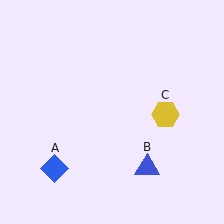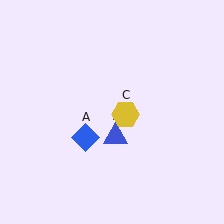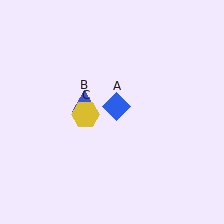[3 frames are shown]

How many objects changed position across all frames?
3 objects changed position: blue diamond (object A), blue triangle (object B), yellow hexagon (object C).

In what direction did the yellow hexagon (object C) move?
The yellow hexagon (object C) moved left.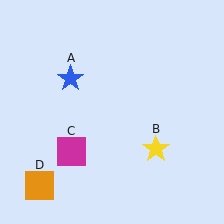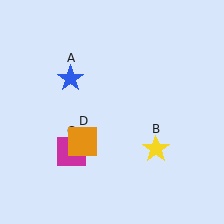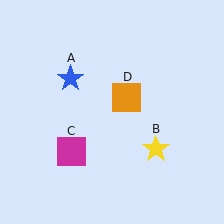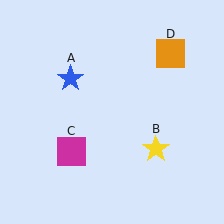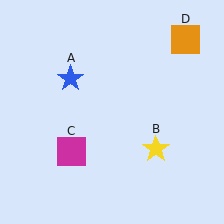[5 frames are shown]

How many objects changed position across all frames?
1 object changed position: orange square (object D).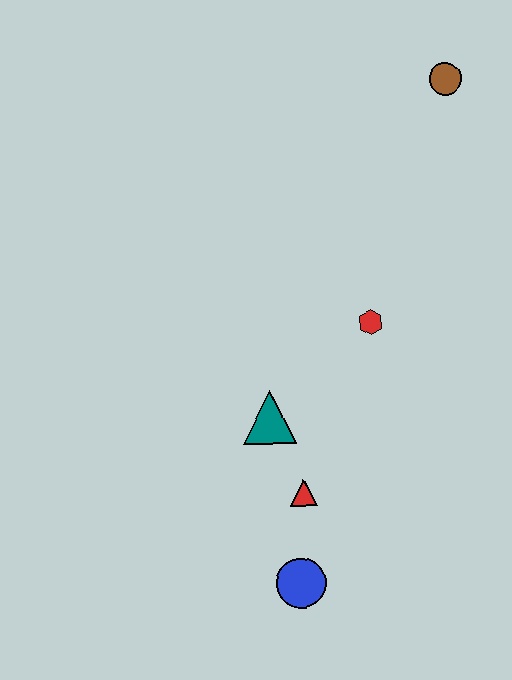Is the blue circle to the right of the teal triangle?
Yes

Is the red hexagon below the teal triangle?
No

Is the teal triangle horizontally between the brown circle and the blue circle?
No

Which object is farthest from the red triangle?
The brown circle is farthest from the red triangle.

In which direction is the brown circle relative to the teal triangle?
The brown circle is above the teal triangle.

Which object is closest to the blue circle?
The red triangle is closest to the blue circle.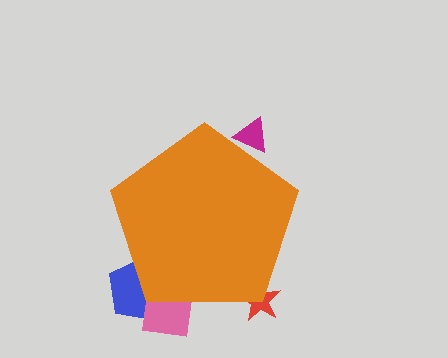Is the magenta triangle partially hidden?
Yes, the magenta triangle is partially hidden behind the orange pentagon.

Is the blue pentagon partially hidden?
Yes, the blue pentagon is partially hidden behind the orange pentagon.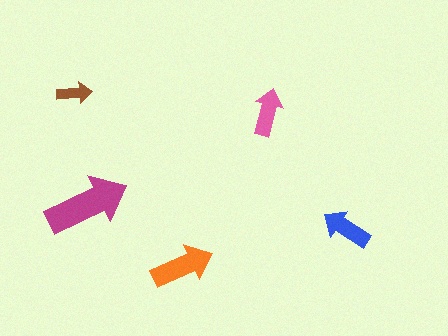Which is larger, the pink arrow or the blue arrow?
The blue one.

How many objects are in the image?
There are 5 objects in the image.